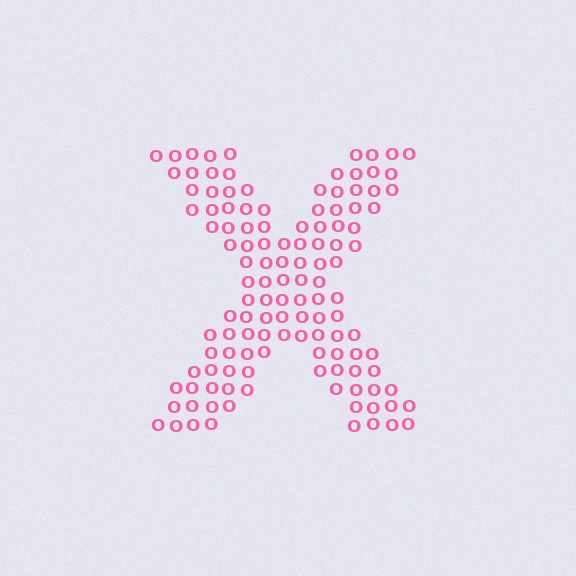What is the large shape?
The large shape is the letter X.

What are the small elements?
The small elements are letter O's.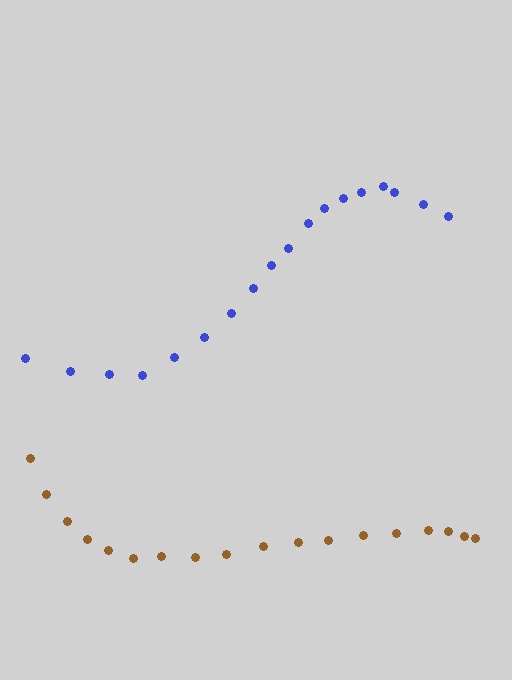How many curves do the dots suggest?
There are 2 distinct paths.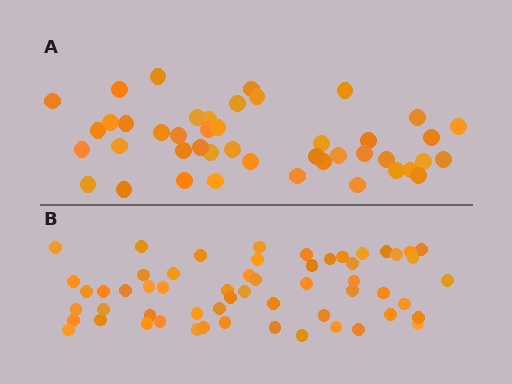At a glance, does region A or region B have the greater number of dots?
Region B (the bottom region) has more dots.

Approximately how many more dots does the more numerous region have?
Region B has approximately 15 more dots than region A.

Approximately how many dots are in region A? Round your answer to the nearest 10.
About 40 dots. (The exact count is 44, which rounds to 40.)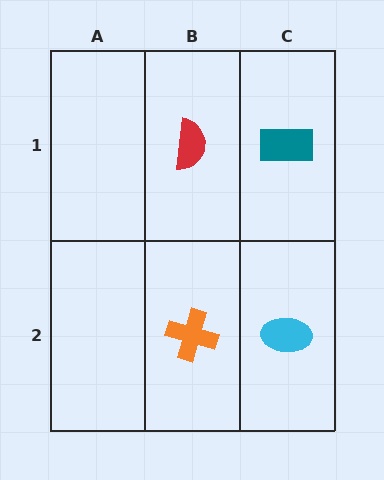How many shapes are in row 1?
2 shapes.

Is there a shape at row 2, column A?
No, that cell is empty.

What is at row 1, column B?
A red semicircle.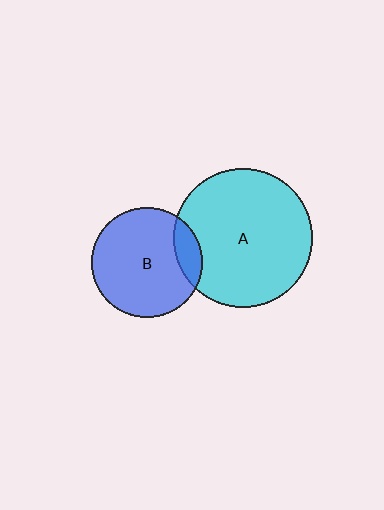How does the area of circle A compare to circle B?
Approximately 1.6 times.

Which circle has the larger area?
Circle A (cyan).